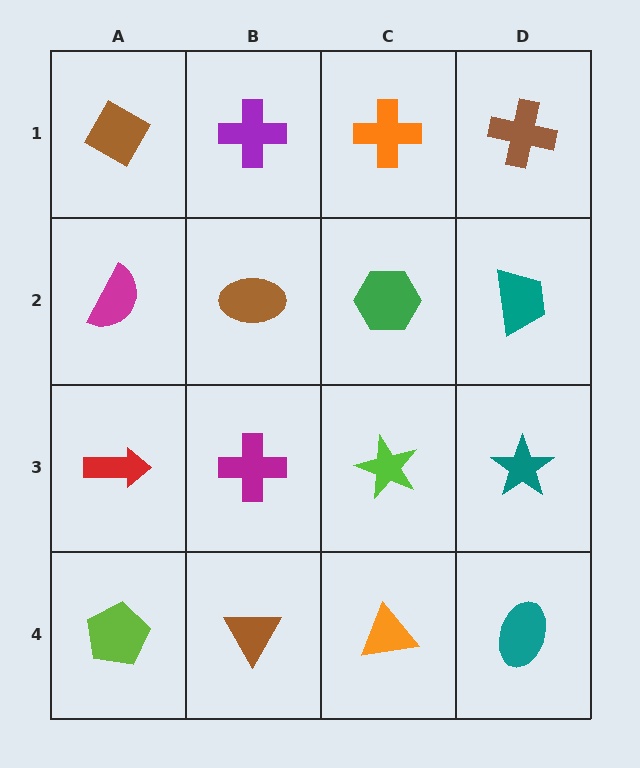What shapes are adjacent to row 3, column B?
A brown ellipse (row 2, column B), a brown triangle (row 4, column B), a red arrow (row 3, column A), a lime star (row 3, column C).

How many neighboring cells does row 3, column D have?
3.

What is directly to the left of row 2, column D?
A green hexagon.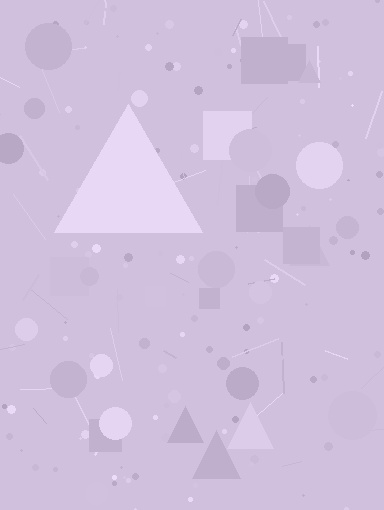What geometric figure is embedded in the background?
A triangle is embedded in the background.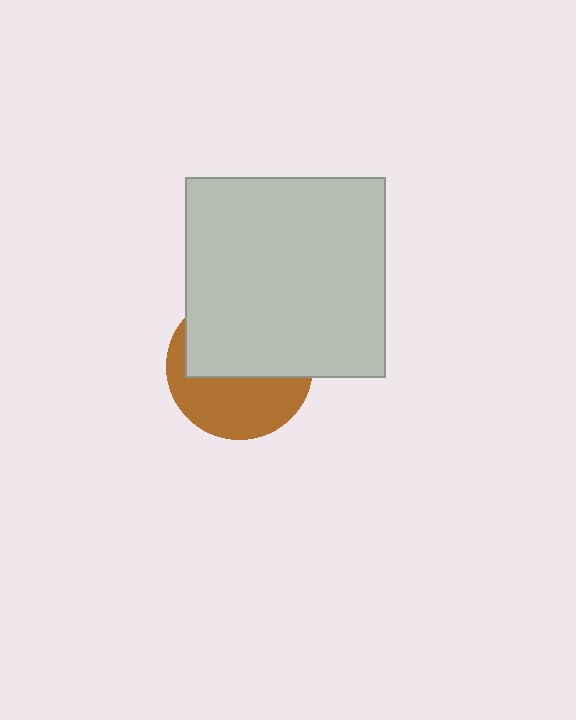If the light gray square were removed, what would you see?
You would see the complete brown circle.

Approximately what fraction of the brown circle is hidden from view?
Roughly 54% of the brown circle is hidden behind the light gray square.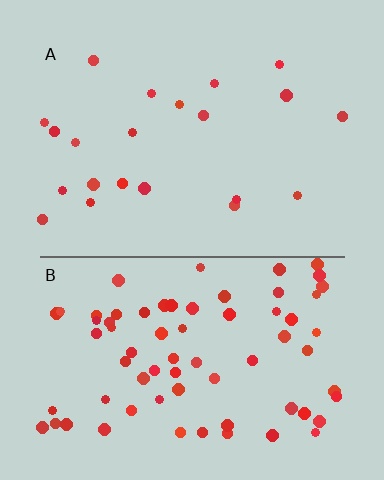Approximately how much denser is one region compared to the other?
Approximately 3.3× — region B over region A.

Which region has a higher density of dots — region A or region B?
B (the bottom).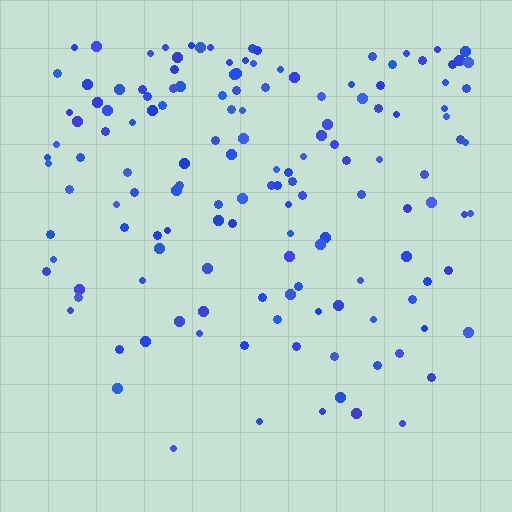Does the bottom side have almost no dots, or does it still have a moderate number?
Still a moderate number, just noticeably fewer than the top.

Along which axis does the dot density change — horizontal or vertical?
Vertical.